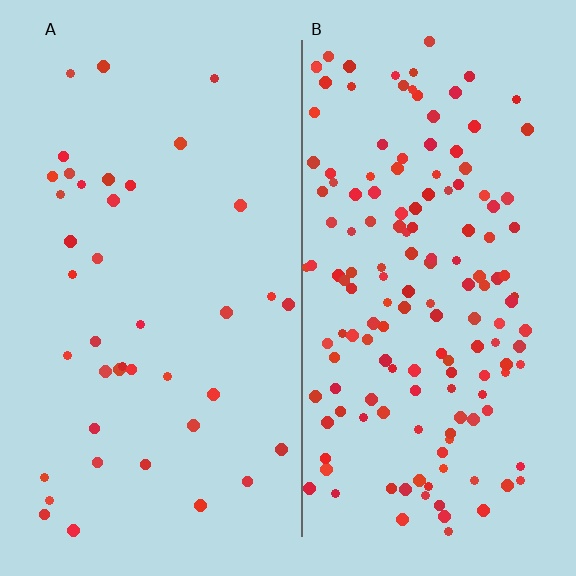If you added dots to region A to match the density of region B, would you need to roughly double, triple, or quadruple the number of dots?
Approximately quadruple.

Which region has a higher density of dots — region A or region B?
B (the right).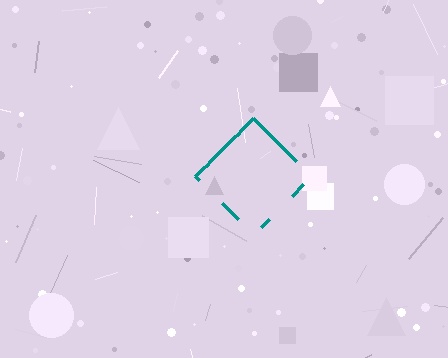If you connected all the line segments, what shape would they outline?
They would outline a diamond.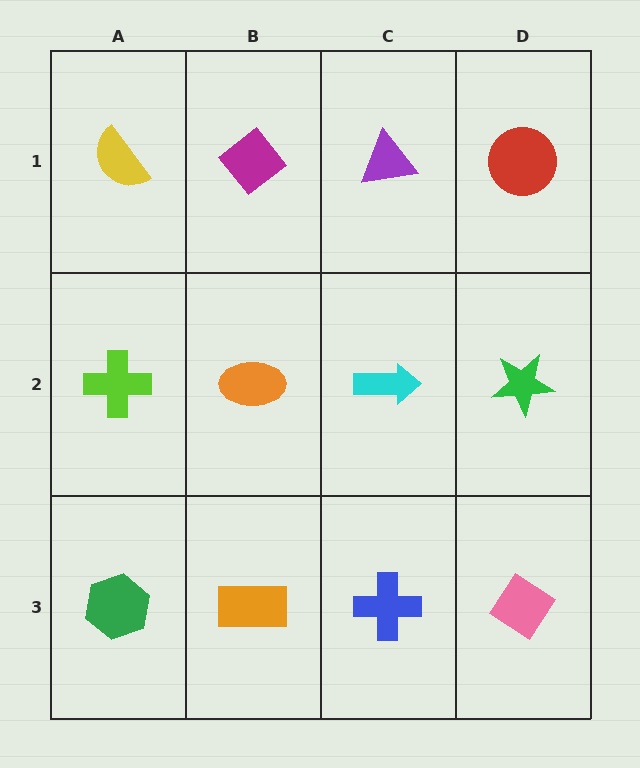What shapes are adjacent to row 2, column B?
A magenta diamond (row 1, column B), an orange rectangle (row 3, column B), a lime cross (row 2, column A), a cyan arrow (row 2, column C).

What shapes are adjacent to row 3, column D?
A green star (row 2, column D), a blue cross (row 3, column C).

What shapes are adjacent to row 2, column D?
A red circle (row 1, column D), a pink diamond (row 3, column D), a cyan arrow (row 2, column C).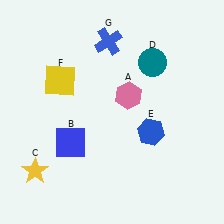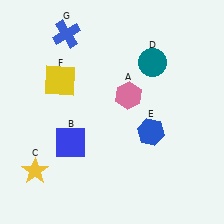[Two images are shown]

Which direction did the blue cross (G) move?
The blue cross (G) moved left.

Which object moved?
The blue cross (G) moved left.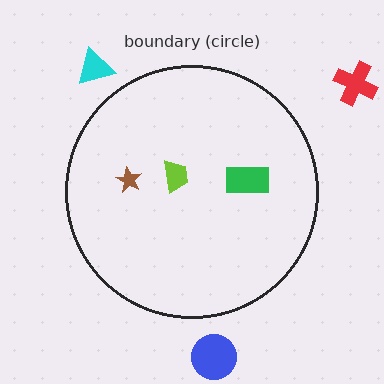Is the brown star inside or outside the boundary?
Inside.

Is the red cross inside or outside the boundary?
Outside.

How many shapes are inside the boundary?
3 inside, 3 outside.